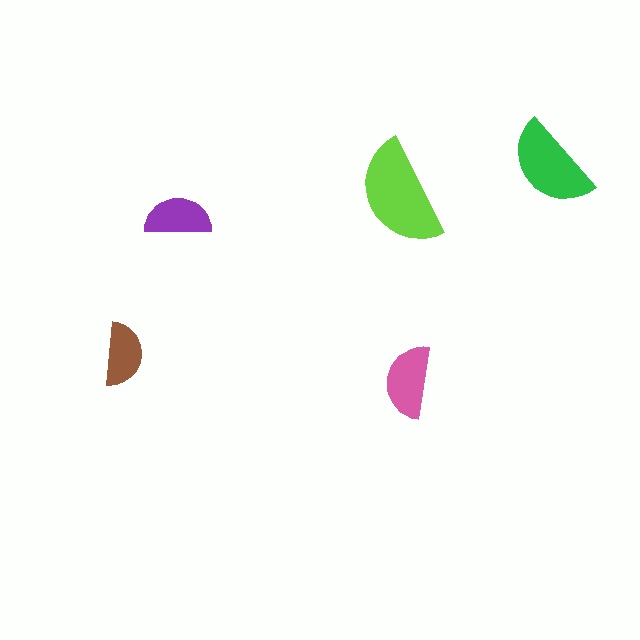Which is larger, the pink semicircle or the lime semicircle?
The lime one.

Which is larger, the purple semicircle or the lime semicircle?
The lime one.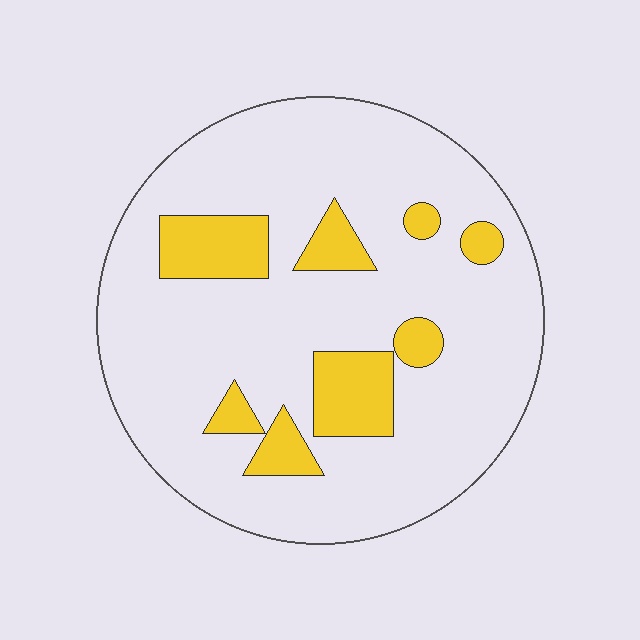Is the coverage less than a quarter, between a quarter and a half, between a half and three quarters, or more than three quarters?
Less than a quarter.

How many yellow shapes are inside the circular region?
8.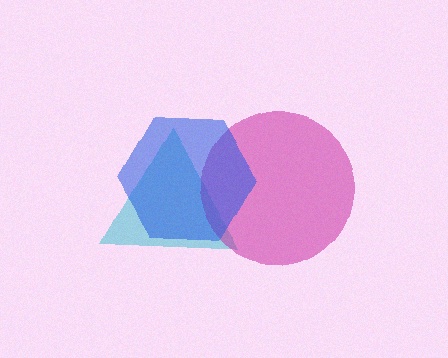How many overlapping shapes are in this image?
There are 3 overlapping shapes in the image.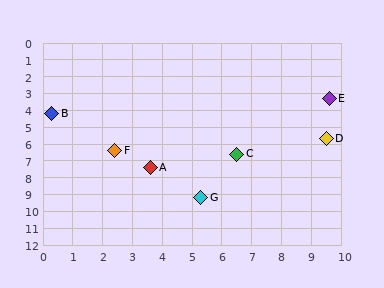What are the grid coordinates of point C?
Point C is at approximately (6.5, 6.6).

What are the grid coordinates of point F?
Point F is at approximately (2.4, 6.4).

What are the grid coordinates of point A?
Point A is at approximately (3.6, 7.4).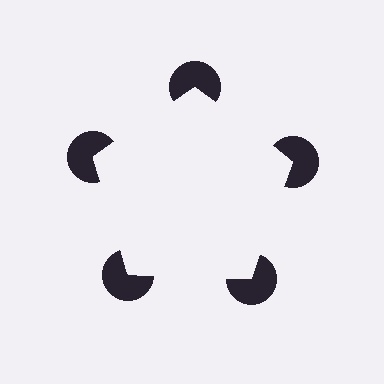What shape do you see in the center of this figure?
An illusory pentagon — its edges are inferred from the aligned wedge cuts in the pac-man discs, not physically drawn.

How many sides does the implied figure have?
5 sides.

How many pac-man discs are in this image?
There are 5 — one at each vertex of the illusory pentagon.